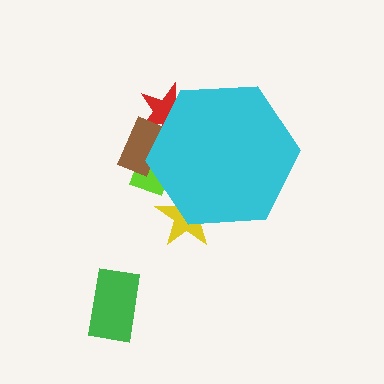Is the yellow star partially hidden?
Yes, the yellow star is partially hidden behind the cyan hexagon.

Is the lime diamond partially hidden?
Yes, the lime diamond is partially hidden behind the cyan hexagon.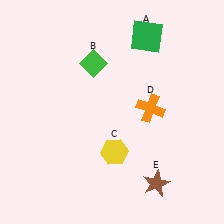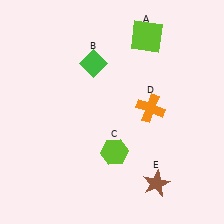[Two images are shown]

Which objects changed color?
A changed from green to lime. C changed from yellow to lime.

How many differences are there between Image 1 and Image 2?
There are 2 differences between the two images.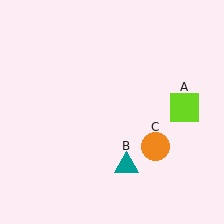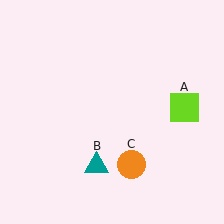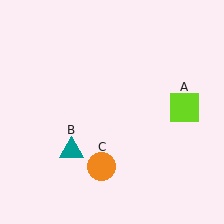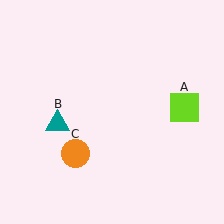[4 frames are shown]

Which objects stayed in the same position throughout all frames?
Lime square (object A) remained stationary.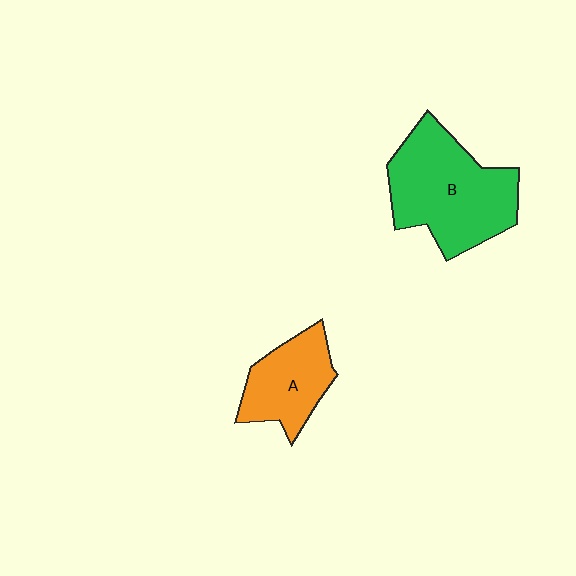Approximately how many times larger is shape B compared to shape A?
Approximately 1.7 times.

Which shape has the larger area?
Shape B (green).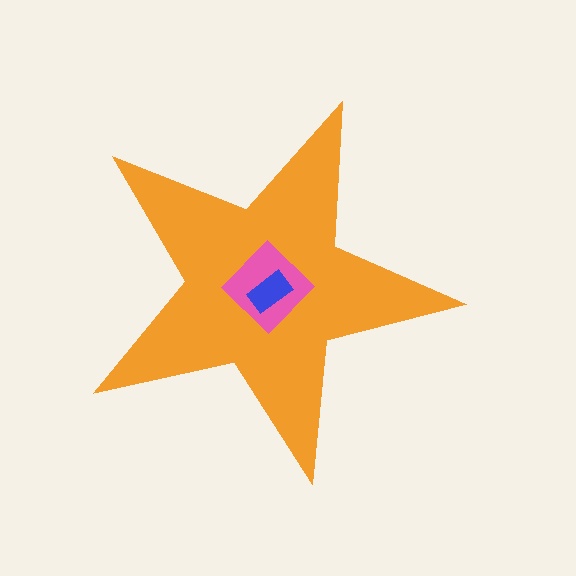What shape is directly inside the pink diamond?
The blue rectangle.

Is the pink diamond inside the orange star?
Yes.